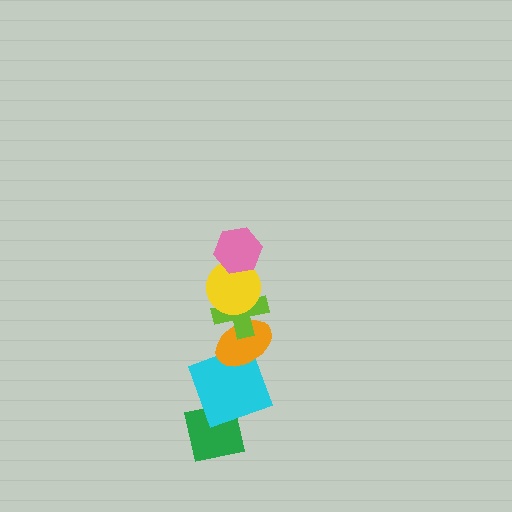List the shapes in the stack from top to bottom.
From top to bottom: the pink hexagon, the yellow circle, the lime cross, the orange ellipse, the cyan square, the green square.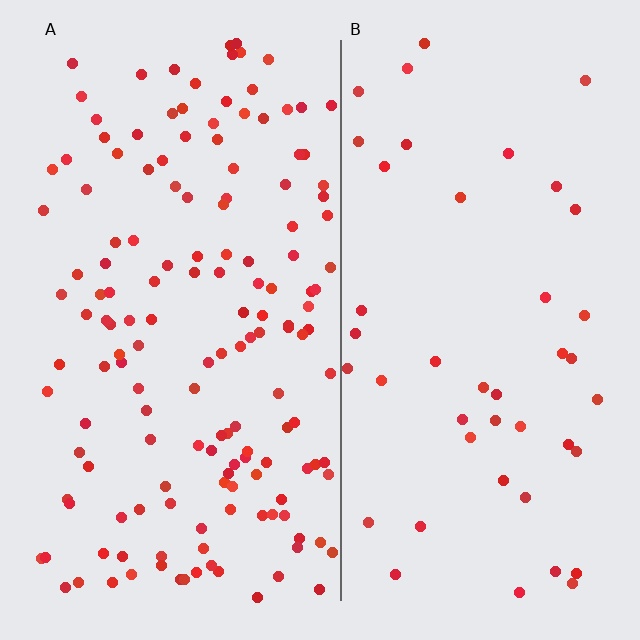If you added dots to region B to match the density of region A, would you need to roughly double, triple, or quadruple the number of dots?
Approximately triple.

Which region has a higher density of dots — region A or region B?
A (the left).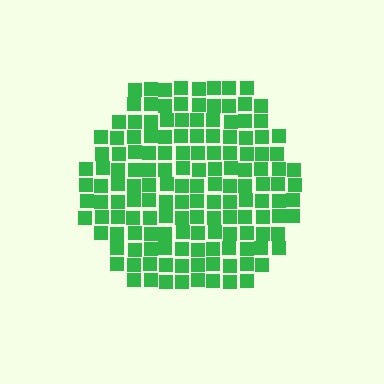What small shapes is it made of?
It is made of small squares.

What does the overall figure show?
The overall figure shows a hexagon.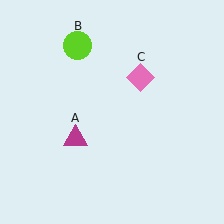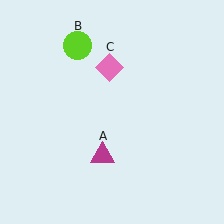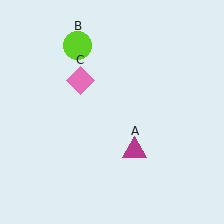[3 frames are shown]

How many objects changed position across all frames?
2 objects changed position: magenta triangle (object A), pink diamond (object C).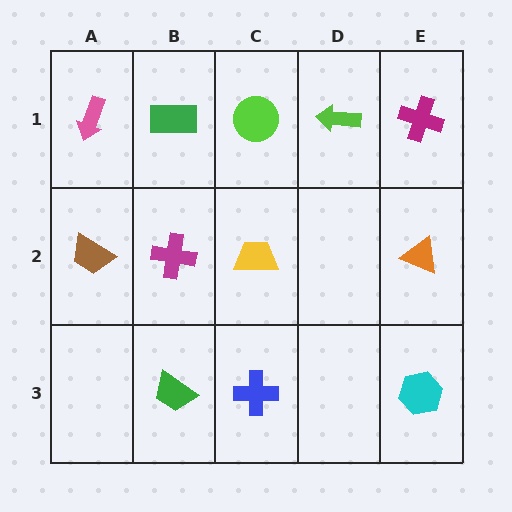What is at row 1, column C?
A lime circle.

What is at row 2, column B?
A magenta cross.